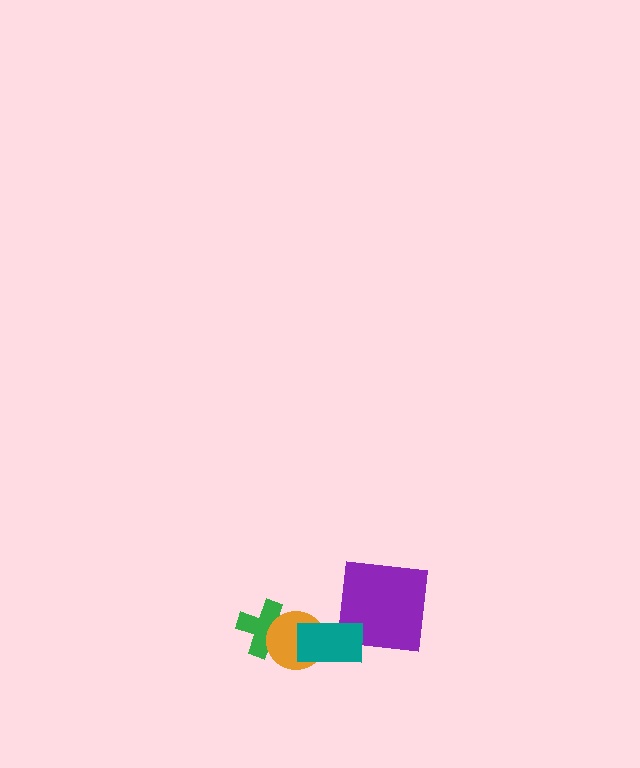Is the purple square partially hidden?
Yes, it is partially covered by another shape.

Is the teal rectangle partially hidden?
No, no other shape covers it.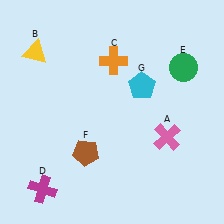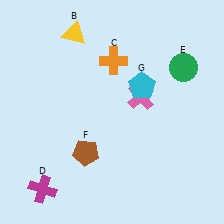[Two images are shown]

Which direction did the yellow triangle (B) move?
The yellow triangle (B) moved right.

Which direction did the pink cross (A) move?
The pink cross (A) moved up.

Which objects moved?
The objects that moved are: the pink cross (A), the yellow triangle (B).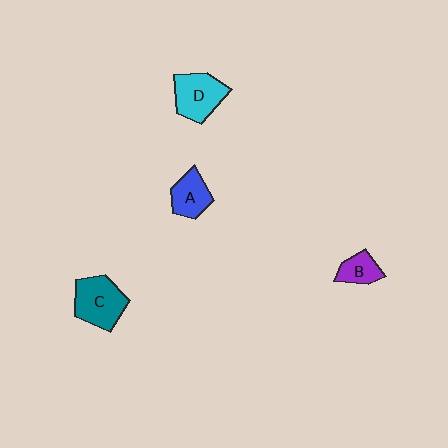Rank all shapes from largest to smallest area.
From largest to smallest: C (teal), D (cyan), A (blue), B (purple).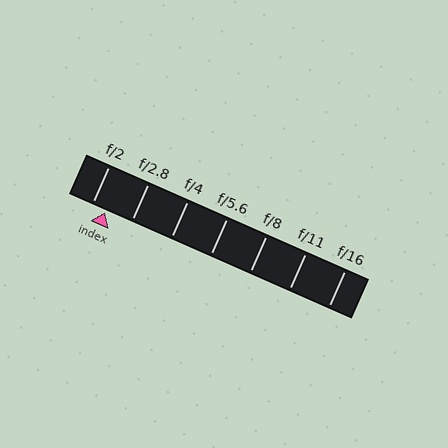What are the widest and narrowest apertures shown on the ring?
The widest aperture shown is f/2 and the narrowest is f/16.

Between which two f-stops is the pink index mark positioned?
The index mark is between f/2 and f/2.8.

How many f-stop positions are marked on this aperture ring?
There are 7 f-stop positions marked.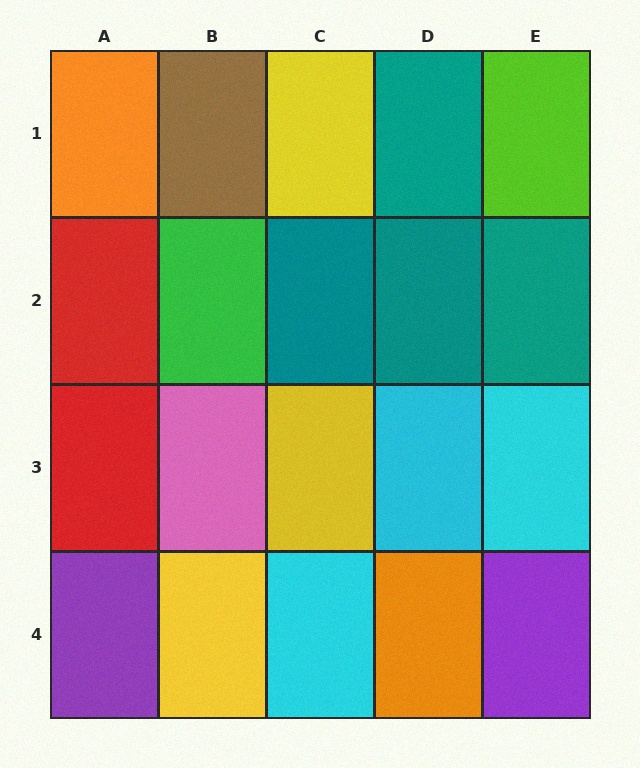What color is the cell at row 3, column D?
Cyan.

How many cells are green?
1 cell is green.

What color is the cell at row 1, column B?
Brown.